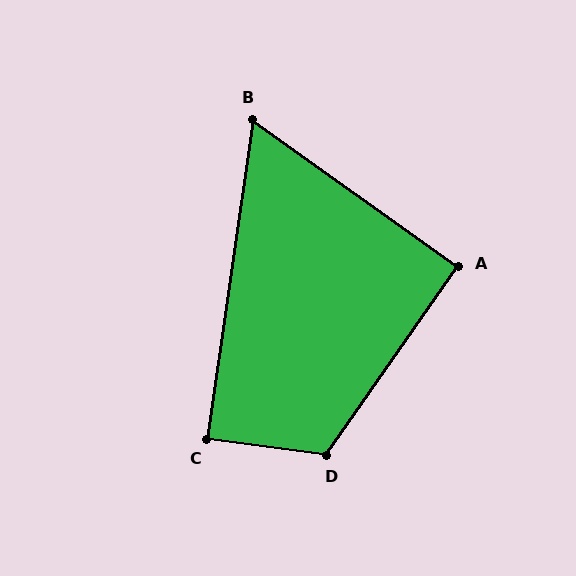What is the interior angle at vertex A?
Approximately 90 degrees (approximately right).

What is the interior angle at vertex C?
Approximately 90 degrees (approximately right).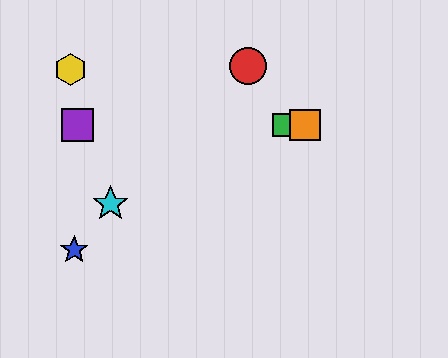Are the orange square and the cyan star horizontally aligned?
No, the orange square is at y≈125 and the cyan star is at y≈204.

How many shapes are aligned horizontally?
3 shapes (the green square, the purple square, the orange square) are aligned horizontally.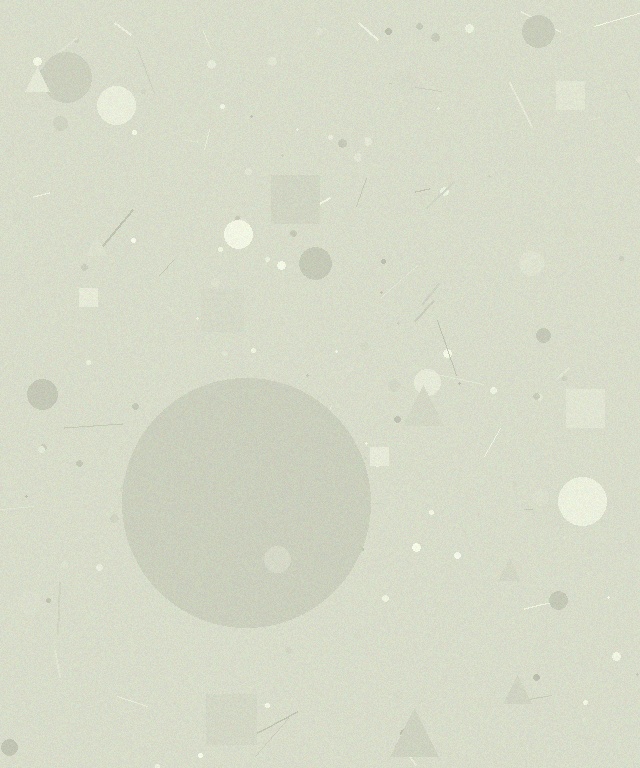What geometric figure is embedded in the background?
A circle is embedded in the background.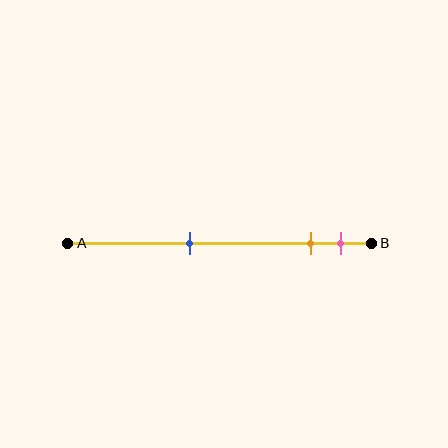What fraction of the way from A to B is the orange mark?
The orange mark is approximately 80% (0.8) of the way from A to B.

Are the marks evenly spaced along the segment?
No, the marks are not evenly spaced.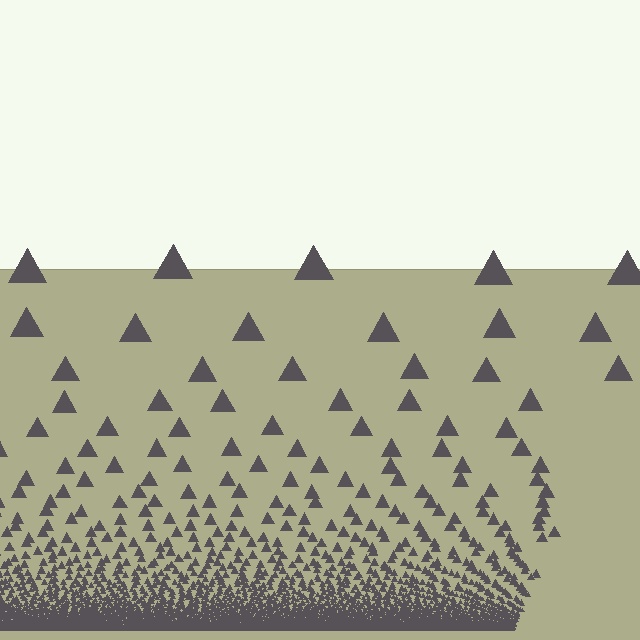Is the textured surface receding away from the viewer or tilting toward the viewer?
The surface appears to tilt toward the viewer. Texture elements get larger and sparser toward the top.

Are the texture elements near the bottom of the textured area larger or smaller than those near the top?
Smaller. The gradient is inverted — elements near the bottom are smaller and denser.